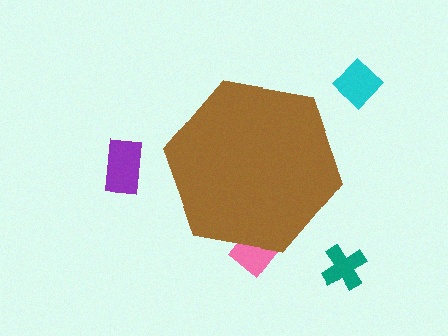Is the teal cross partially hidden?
No, the teal cross is fully visible.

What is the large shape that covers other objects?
A brown hexagon.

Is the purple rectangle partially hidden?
No, the purple rectangle is fully visible.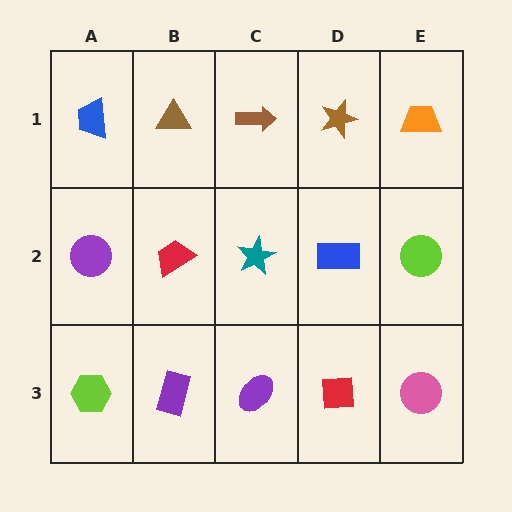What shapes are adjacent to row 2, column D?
A brown star (row 1, column D), a red square (row 3, column D), a teal star (row 2, column C), a lime circle (row 2, column E).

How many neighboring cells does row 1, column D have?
3.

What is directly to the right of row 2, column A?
A red trapezoid.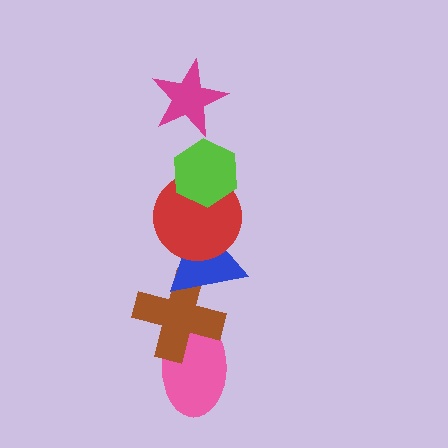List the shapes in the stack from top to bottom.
From top to bottom: the magenta star, the lime hexagon, the red circle, the blue triangle, the brown cross, the pink ellipse.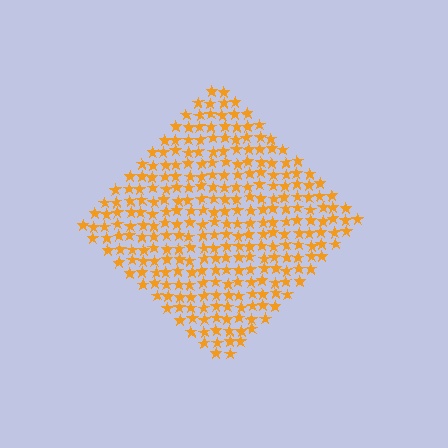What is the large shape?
The large shape is a diamond.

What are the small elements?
The small elements are stars.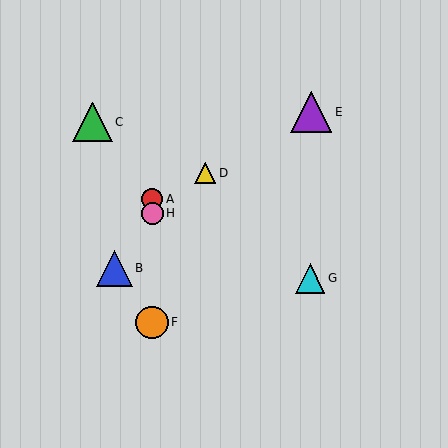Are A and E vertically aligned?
No, A is at x≈152 and E is at x≈311.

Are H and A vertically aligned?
Yes, both are at x≈152.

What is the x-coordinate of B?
Object B is at x≈114.